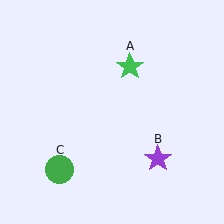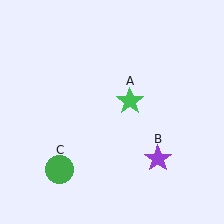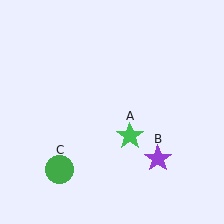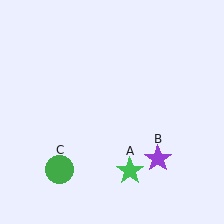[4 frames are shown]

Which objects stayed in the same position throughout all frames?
Purple star (object B) and green circle (object C) remained stationary.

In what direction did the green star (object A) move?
The green star (object A) moved down.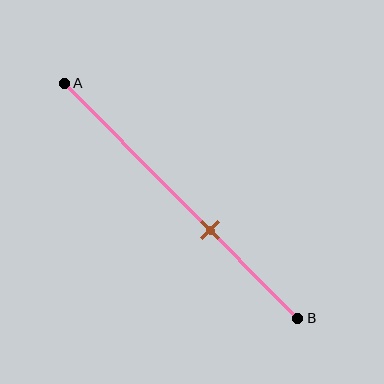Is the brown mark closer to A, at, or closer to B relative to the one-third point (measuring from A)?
The brown mark is closer to point B than the one-third point of segment AB.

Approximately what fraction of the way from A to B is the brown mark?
The brown mark is approximately 60% of the way from A to B.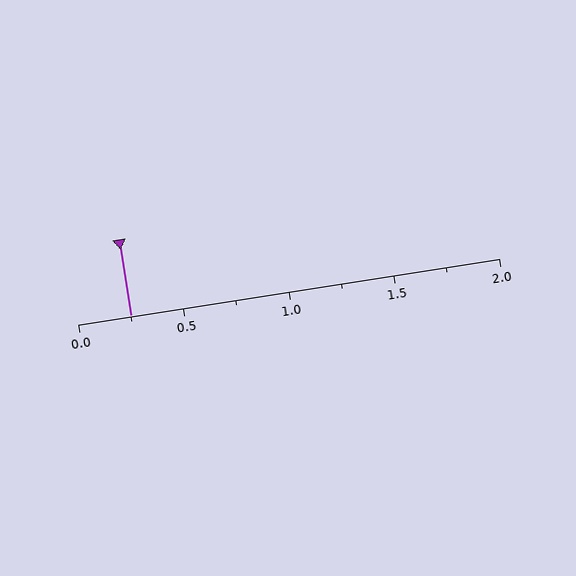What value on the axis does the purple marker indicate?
The marker indicates approximately 0.25.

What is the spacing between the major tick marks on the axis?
The major ticks are spaced 0.5 apart.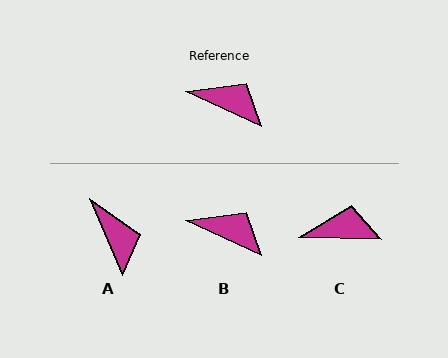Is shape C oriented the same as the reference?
No, it is off by about 23 degrees.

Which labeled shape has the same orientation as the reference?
B.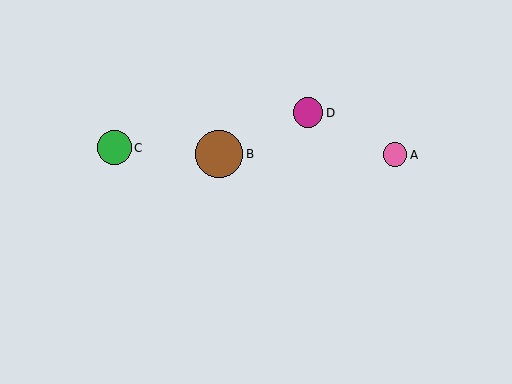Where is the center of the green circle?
The center of the green circle is at (114, 148).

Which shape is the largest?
The brown circle (labeled B) is the largest.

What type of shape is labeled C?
Shape C is a green circle.